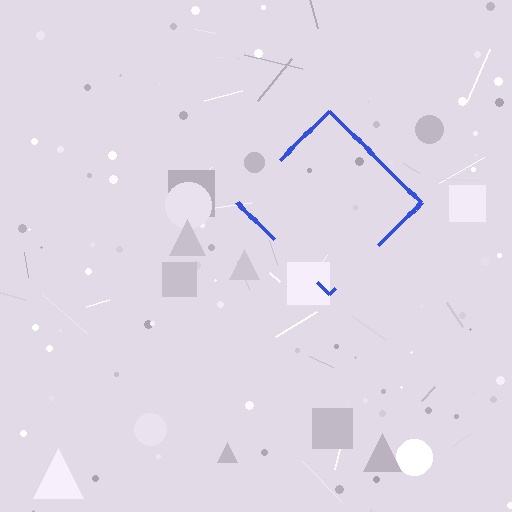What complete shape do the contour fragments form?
The contour fragments form a diamond.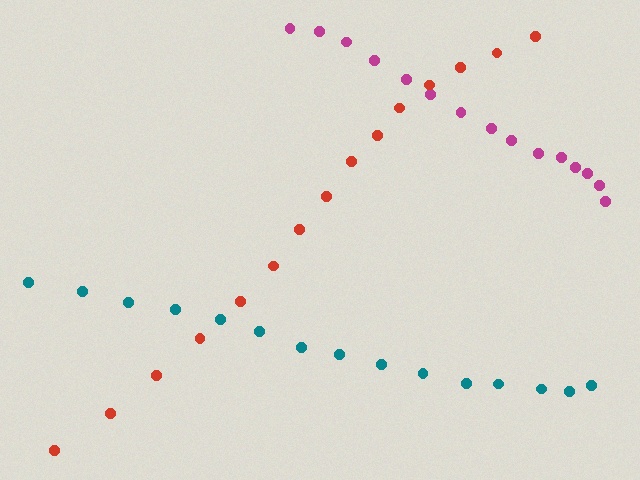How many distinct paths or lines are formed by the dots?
There are 3 distinct paths.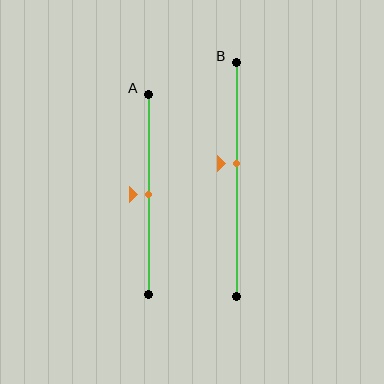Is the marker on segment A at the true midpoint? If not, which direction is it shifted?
Yes, the marker on segment A is at the true midpoint.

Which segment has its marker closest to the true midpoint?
Segment A has its marker closest to the true midpoint.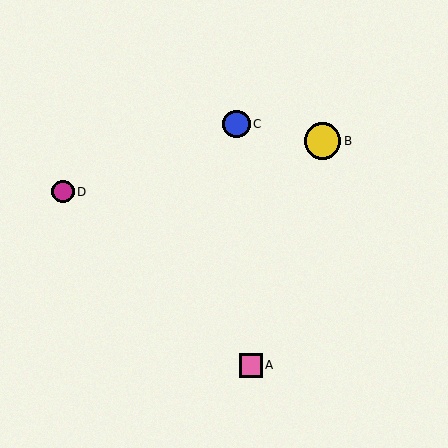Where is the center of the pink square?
The center of the pink square is at (251, 366).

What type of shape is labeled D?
Shape D is a magenta circle.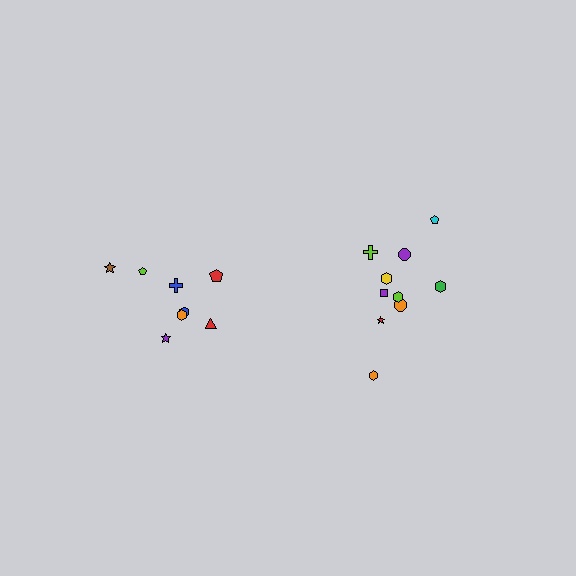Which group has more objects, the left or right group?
The right group.